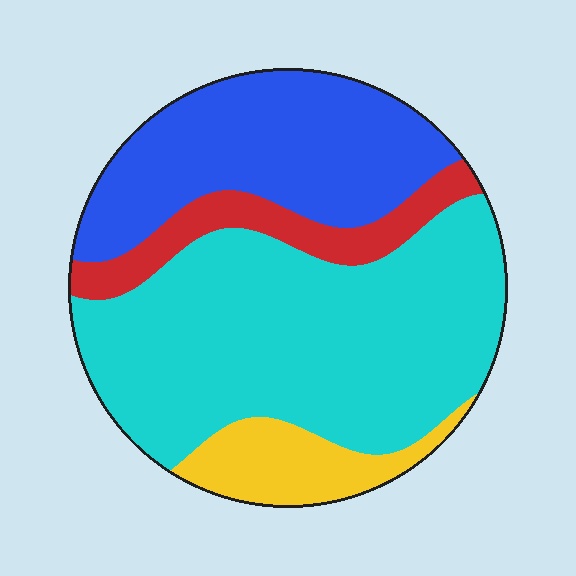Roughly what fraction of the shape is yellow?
Yellow covers 10% of the shape.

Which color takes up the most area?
Cyan, at roughly 50%.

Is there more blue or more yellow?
Blue.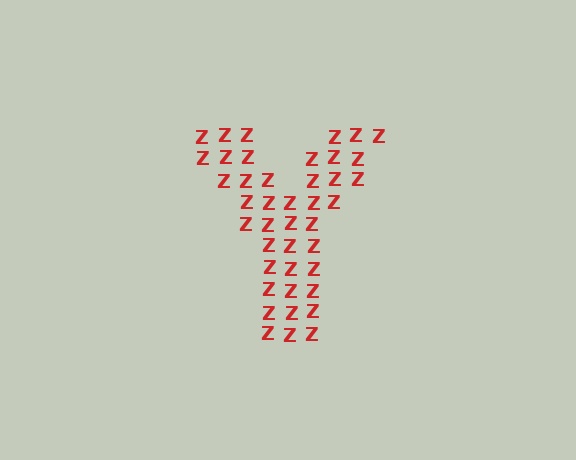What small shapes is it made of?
It is made of small letter Z's.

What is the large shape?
The large shape is the letter Y.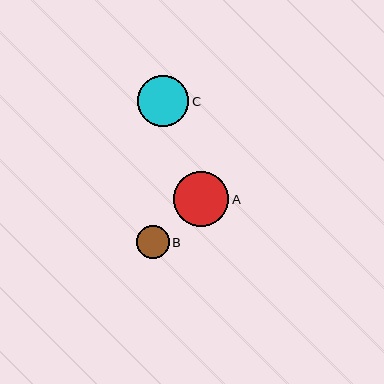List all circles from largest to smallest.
From largest to smallest: A, C, B.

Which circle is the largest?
Circle A is the largest with a size of approximately 55 pixels.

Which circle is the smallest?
Circle B is the smallest with a size of approximately 33 pixels.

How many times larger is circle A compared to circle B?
Circle A is approximately 1.7 times the size of circle B.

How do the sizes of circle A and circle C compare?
Circle A and circle C are approximately the same size.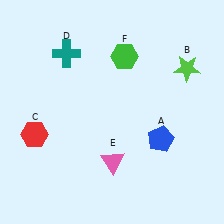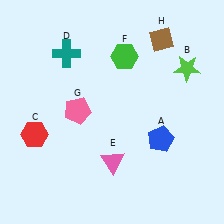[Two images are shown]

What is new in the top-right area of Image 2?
A brown diamond (H) was added in the top-right area of Image 2.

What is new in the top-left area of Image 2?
A pink pentagon (G) was added in the top-left area of Image 2.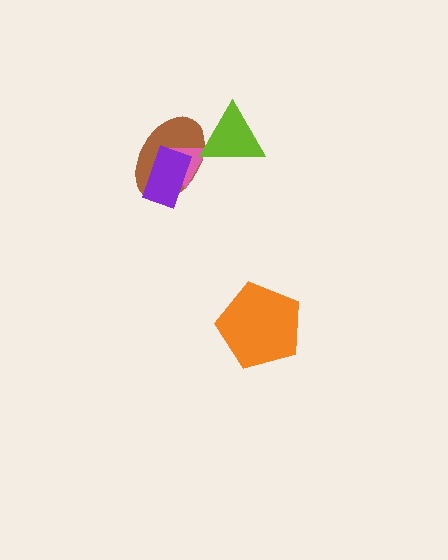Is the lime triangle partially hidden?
No, no other shape covers it.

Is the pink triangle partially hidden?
Yes, it is partially covered by another shape.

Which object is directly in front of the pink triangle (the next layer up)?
The purple rectangle is directly in front of the pink triangle.